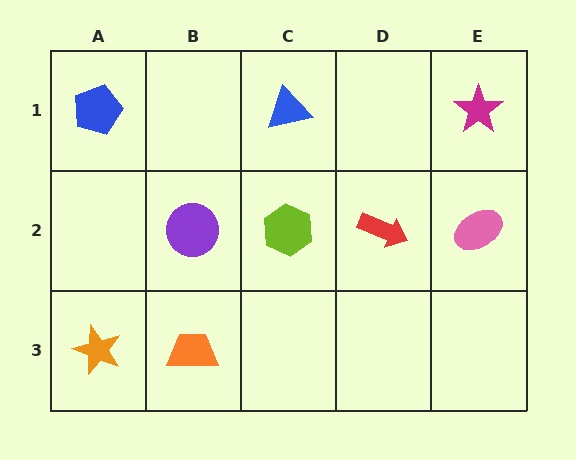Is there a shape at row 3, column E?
No, that cell is empty.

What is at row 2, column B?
A purple circle.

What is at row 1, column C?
A blue triangle.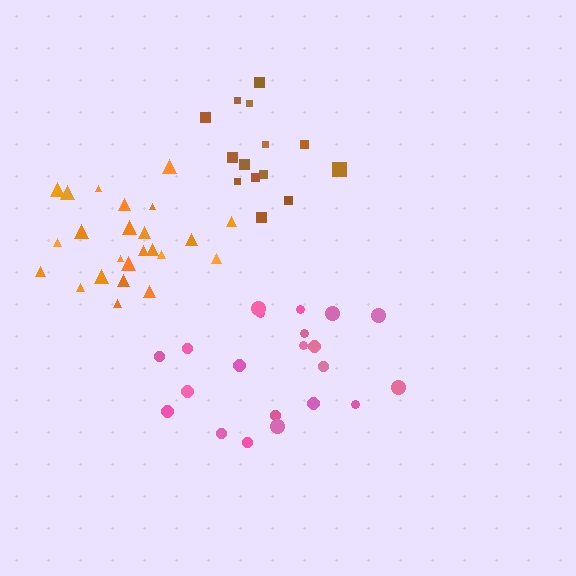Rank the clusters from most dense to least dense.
orange, brown, pink.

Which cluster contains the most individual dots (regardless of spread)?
Orange (24).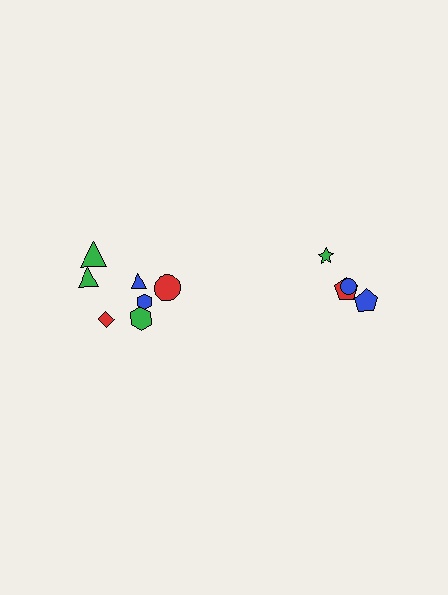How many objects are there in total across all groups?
There are 11 objects.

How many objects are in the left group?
There are 7 objects.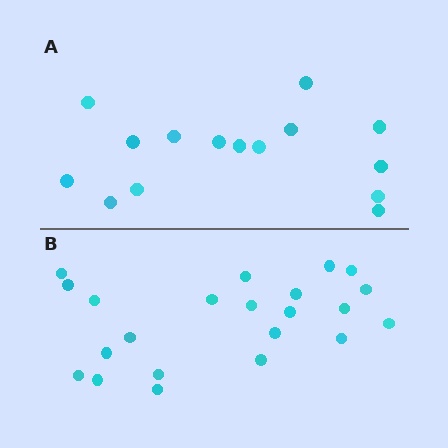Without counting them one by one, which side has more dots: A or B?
Region B (the bottom region) has more dots.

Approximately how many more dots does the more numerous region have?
Region B has roughly 8 or so more dots than region A.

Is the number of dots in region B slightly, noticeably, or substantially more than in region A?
Region B has substantially more. The ratio is roughly 1.5 to 1.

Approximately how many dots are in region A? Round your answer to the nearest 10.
About 20 dots. (The exact count is 15, which rounds to 20.)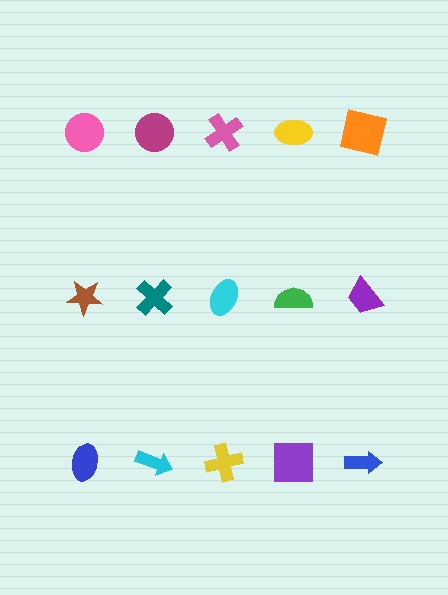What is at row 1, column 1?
A pink circle.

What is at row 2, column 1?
A brown star.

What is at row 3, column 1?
A blue ellipse.